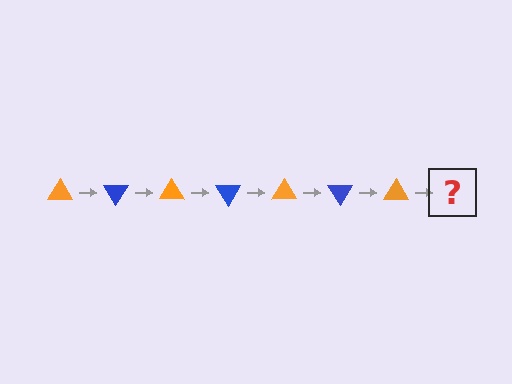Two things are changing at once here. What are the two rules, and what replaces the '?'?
The two rules are that it rotates 60 degrees each step and the color cycles through orange and blue. The '?' should be a blue triangle, rotated 420 degrees from the start.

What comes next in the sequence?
The next element should be a blue triangle, rotated 420 degrees from the start.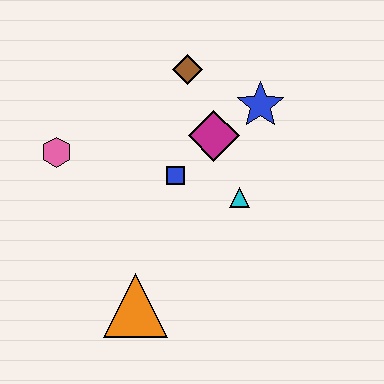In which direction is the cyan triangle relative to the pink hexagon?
The cyan triangle is to the right of the pink hexagon.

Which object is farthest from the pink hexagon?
The blue star is farthest from the pink hexagon.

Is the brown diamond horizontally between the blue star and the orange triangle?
Yes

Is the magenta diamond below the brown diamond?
Yes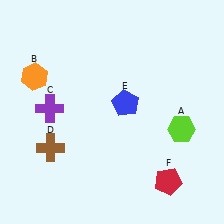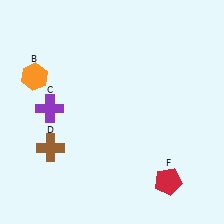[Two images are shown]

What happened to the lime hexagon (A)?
The lime hexagon (A) was removed in Image 2. It was in the bottom-right area of Image 1.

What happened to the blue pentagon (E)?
The blue pentagon (E) was removed in Image 2. It was in the top-right area of Image 1.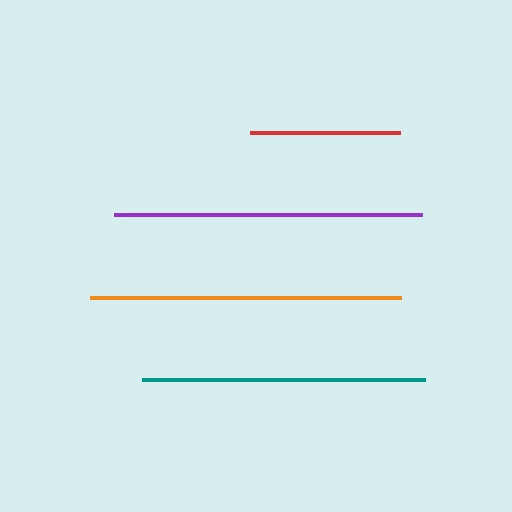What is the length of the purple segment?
The purple segment is approximately 308 pixels long.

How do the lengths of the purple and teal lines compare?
The purple and teal lines are approximately the same length.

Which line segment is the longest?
The orange line is the longest at approximately 311 pixels.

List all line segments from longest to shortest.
From longest to shortest: orange, purple, teal, red.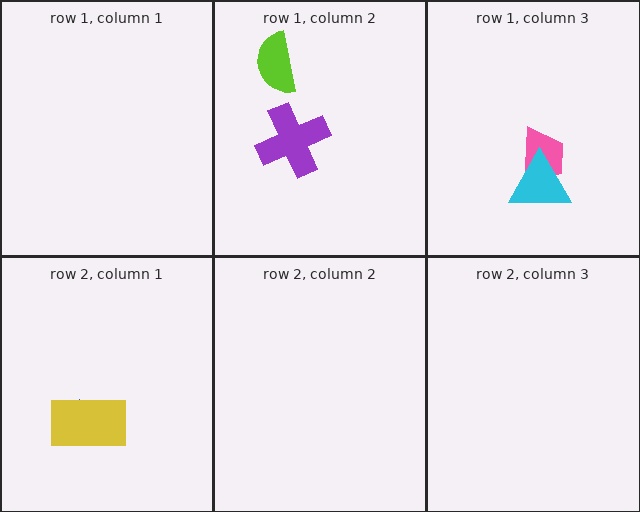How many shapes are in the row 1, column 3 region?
2.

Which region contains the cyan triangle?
The row 1, column 3 region.